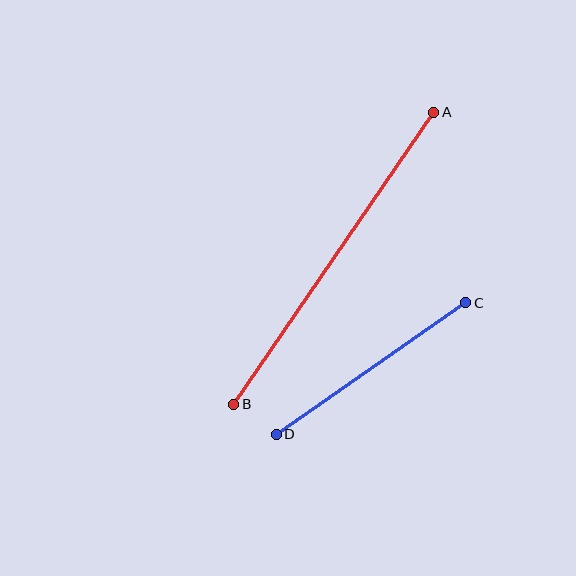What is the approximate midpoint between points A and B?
The midpoint is at approximately (334, 258) pixels.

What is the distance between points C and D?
The distance is approximately 231 pixels.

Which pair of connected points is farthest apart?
Points A and B are farthest apart.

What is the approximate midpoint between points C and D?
The midpoint is at approximately (371, 369) pixels.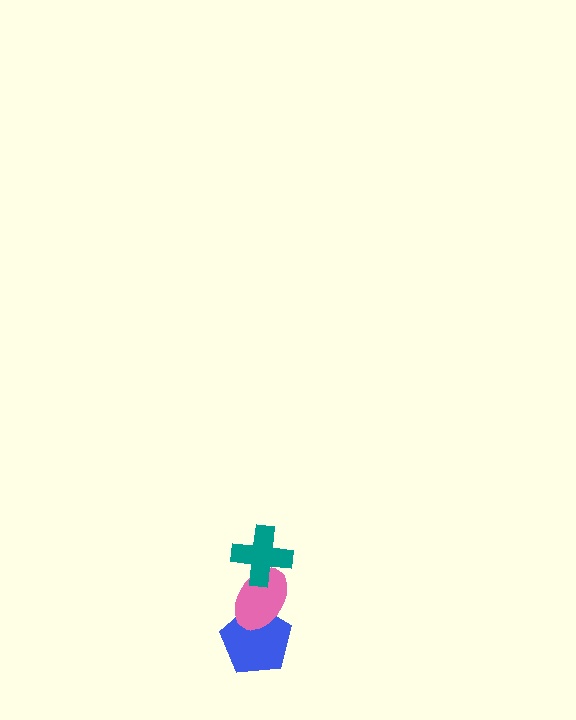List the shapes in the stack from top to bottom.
From top to bottom: the teal cross, the pink ellipse, the blue pentagon.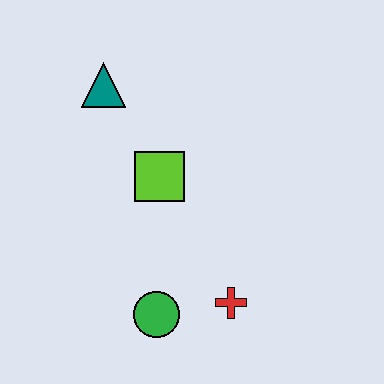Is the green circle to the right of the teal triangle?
Yes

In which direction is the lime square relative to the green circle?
The lime square is above the green circle.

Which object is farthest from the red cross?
The teal triangle is farthest from the red cross.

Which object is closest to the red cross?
The green circle is closest to the red cross.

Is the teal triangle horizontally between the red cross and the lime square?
No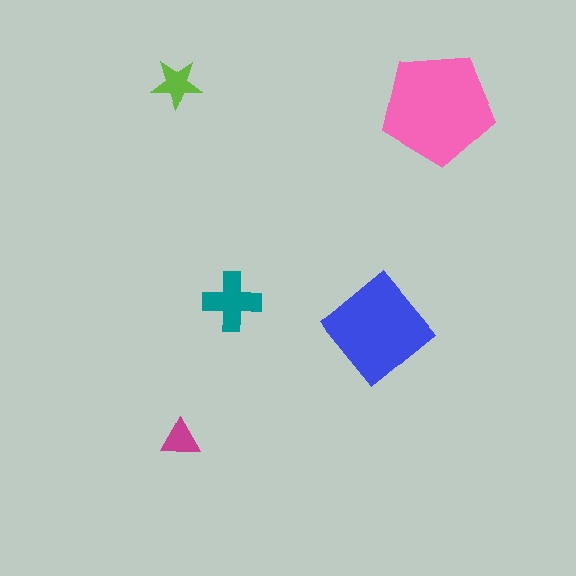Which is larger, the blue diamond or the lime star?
The blue diamond.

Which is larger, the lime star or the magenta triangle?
The lime star.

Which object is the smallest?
The magenta triangle.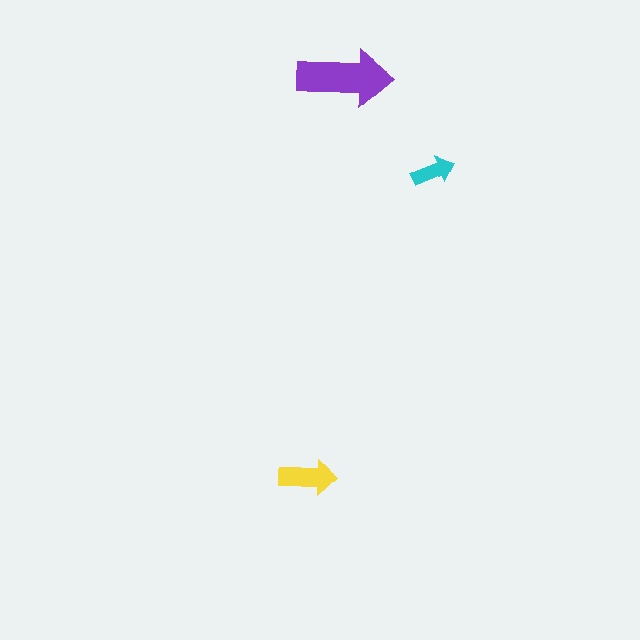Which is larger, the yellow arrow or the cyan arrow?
The yellow one.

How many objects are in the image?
There are 3 objects in the image.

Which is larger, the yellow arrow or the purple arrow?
The purple one.